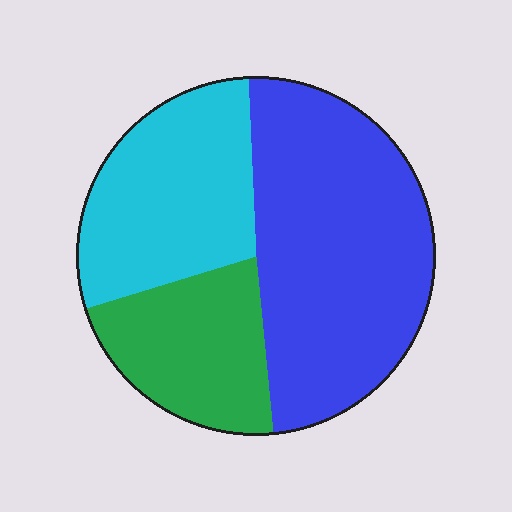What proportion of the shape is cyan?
Cyan takes up between a quarter and a half of the shape.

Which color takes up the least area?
Green, at roughly 20%.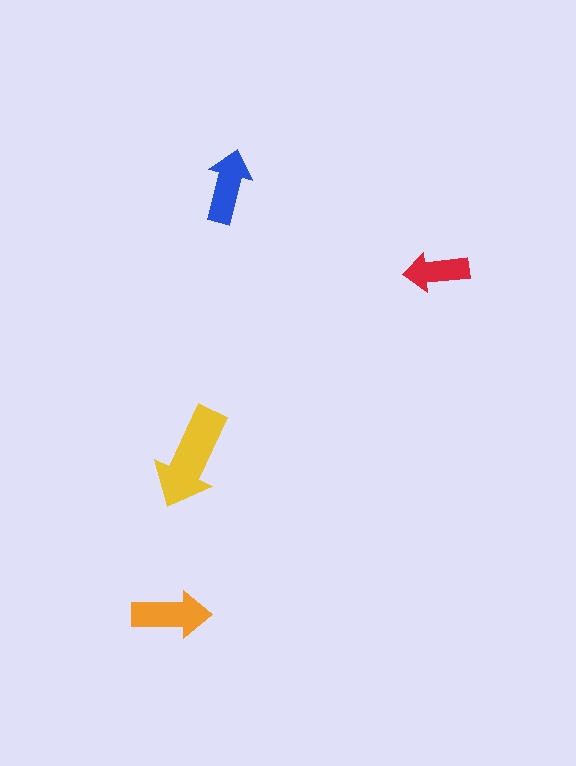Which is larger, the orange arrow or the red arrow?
The orange one.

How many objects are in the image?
There are 4 objects in the image.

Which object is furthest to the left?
The orange arrow is leftmost.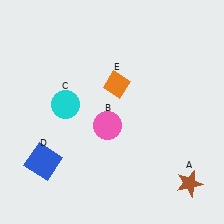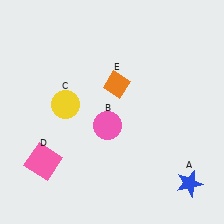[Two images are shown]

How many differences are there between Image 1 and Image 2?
There are 3 differences between the two images.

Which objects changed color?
A changed from brown to blue. C changed from cyan to yellow. D changed from blue to pink.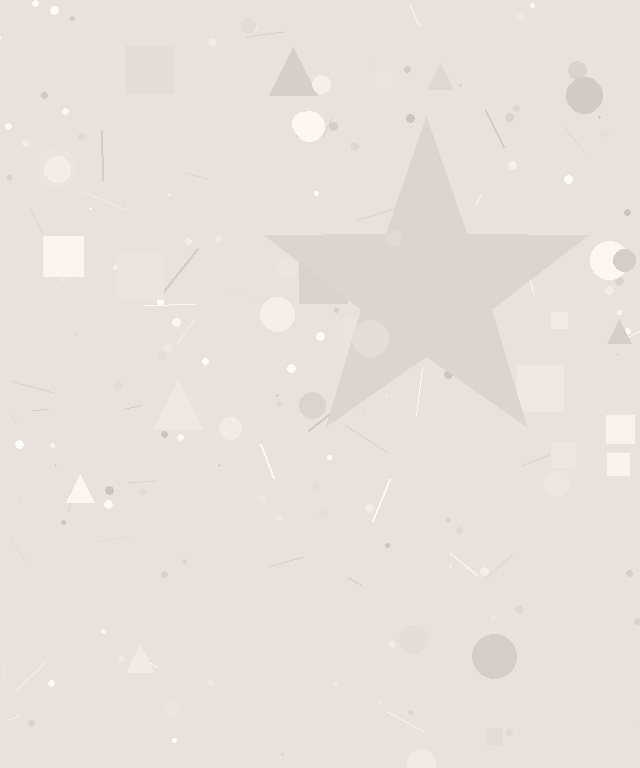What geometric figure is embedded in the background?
A star is embedded in the background.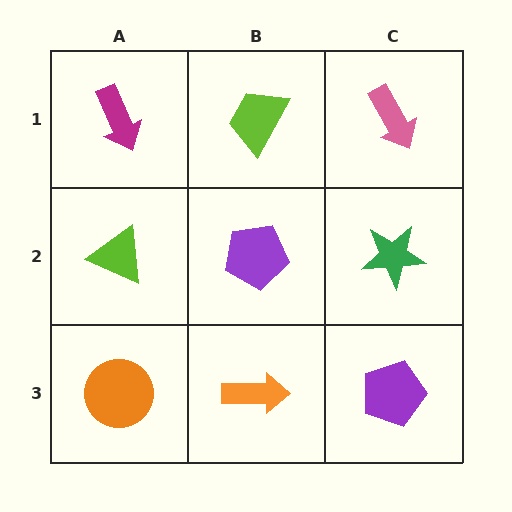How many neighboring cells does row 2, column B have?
4.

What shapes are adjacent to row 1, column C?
A green star (row 2, column C), a lime trapezoid (row 1, column B).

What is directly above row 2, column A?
A magenta arrow.